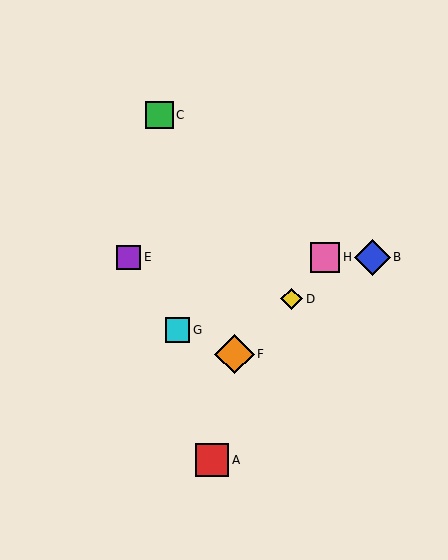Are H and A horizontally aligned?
No, H is at y≈257 and A is at y≈460.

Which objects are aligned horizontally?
Objects B, E, H are aligned horizontally.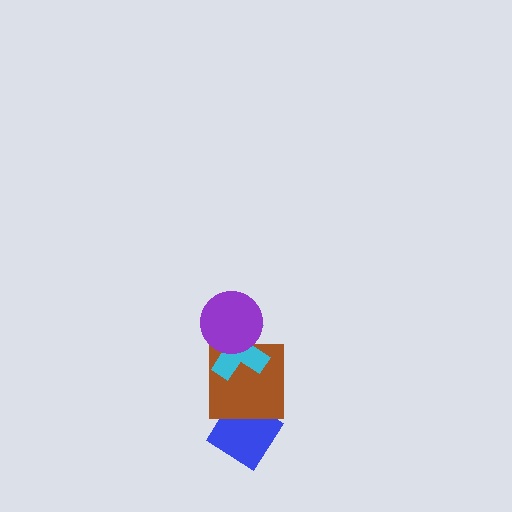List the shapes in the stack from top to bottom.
From top to bottom: the purple circle, the cyan cross, the brown square, the blue diamond.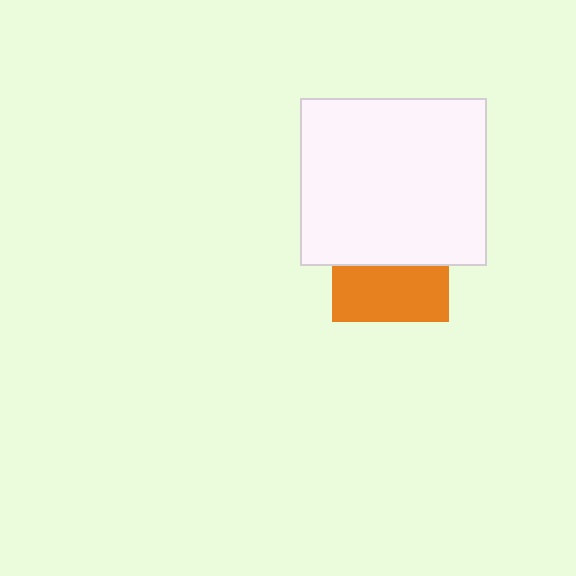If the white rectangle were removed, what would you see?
You would see the complete orange square.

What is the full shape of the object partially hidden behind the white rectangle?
The partially hidden object is an orange square.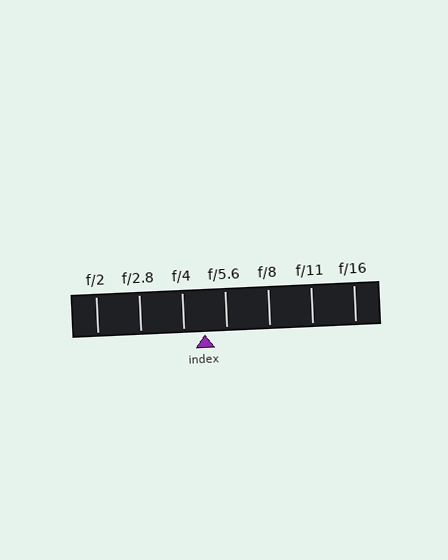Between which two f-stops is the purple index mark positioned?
The index mark is between f/4 and f/5.6.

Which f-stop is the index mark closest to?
The index mark is closest to f/5.6.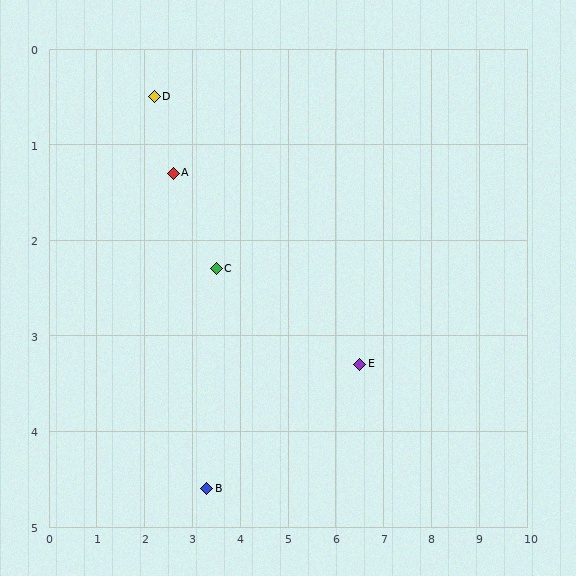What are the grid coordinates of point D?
Point D is at approximately (2.2, 0.5).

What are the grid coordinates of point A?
Point A is at approximately (2.6, 1.3).